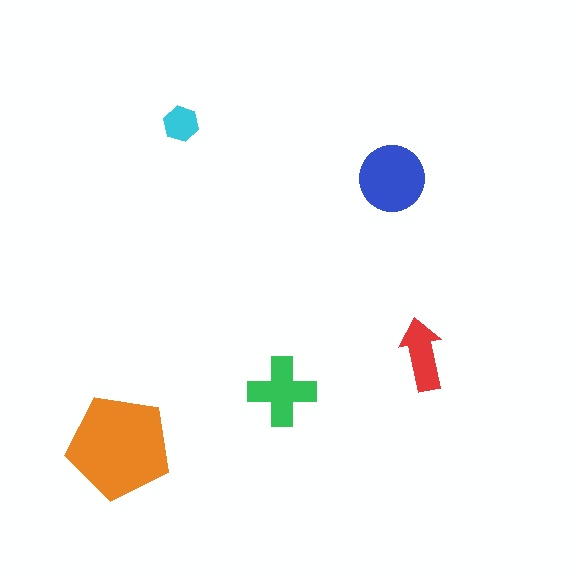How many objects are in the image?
There are 5 objects in the image.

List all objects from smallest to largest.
The cyan hexagon, the red arrow, the green cross, the blue circle, the orange pentagon.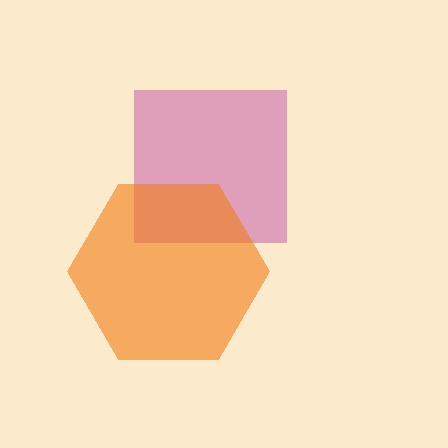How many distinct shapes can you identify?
There are 2 distinct shapes: a magenta square, an orange hexagon.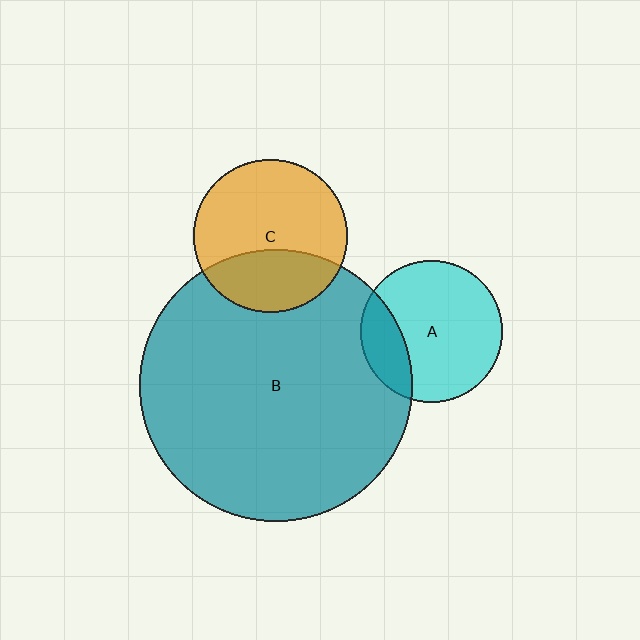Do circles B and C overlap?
Yes.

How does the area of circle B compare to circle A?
Approximately 3.7 times.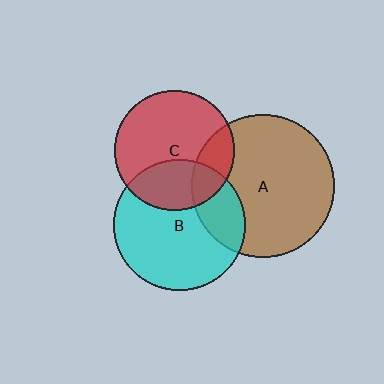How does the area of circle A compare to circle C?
Approximately 1.4 times.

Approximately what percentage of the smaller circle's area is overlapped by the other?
Approximately 20%.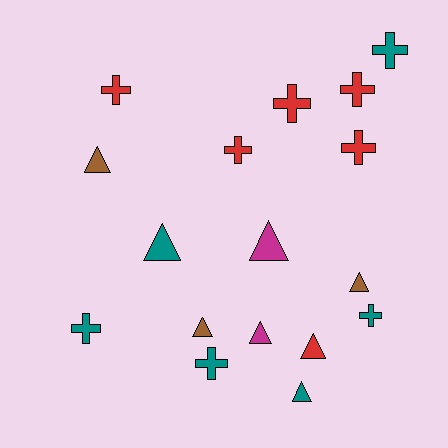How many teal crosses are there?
There are 4 teal crosses.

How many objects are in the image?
There are 17 objects.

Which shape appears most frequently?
Cross, with 9 objects.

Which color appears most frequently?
Teal, with 6 objects.